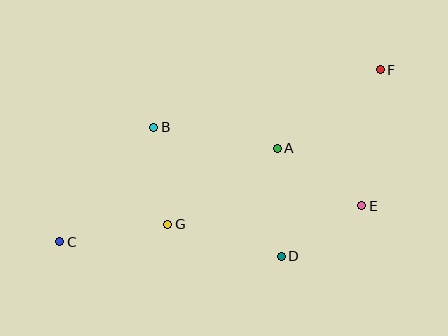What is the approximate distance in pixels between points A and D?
The distance between A and D is approximately 108 pixels.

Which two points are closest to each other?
Points D and E are closest to each other.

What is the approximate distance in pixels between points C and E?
The distance between C and E is approximately 304 pixels.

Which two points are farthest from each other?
Points C and F are farthest from each other.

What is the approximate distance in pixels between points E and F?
The distance between E and F is approximately 137 pixels.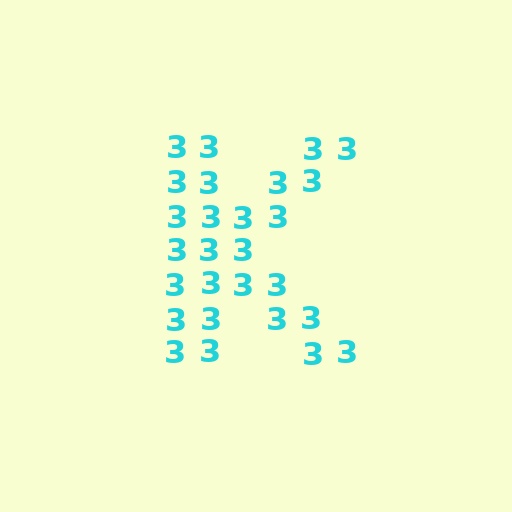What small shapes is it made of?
It is made of small digit 3's.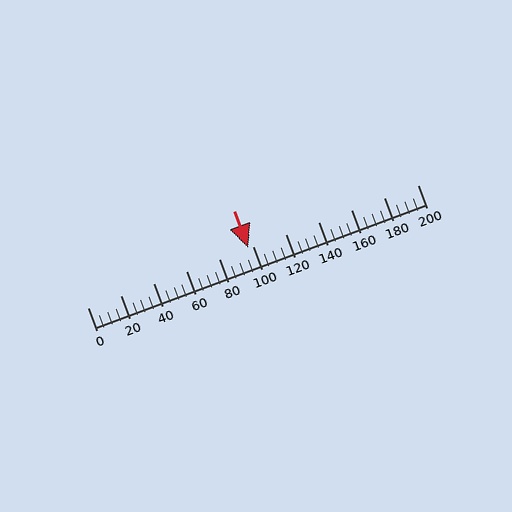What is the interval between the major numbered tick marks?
The major tick marks are spaced 20 units apart.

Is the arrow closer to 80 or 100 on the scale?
The arrow is closer to 100.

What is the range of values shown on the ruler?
The ruler shows values from 0 to 200.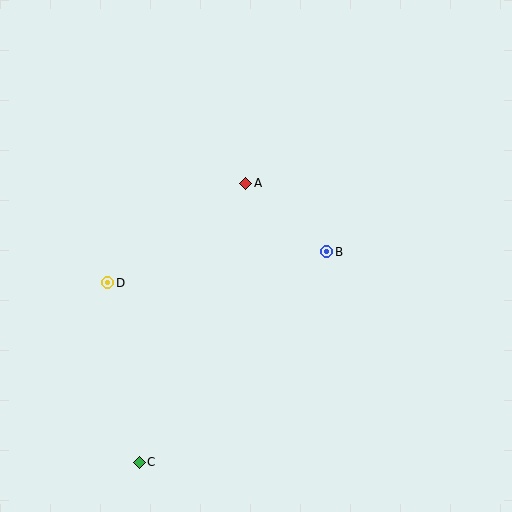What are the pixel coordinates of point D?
Point D is at (108, 283).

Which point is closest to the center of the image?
Point B at (327, 252) is closest to the center.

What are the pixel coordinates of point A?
Point A is at (246, 183).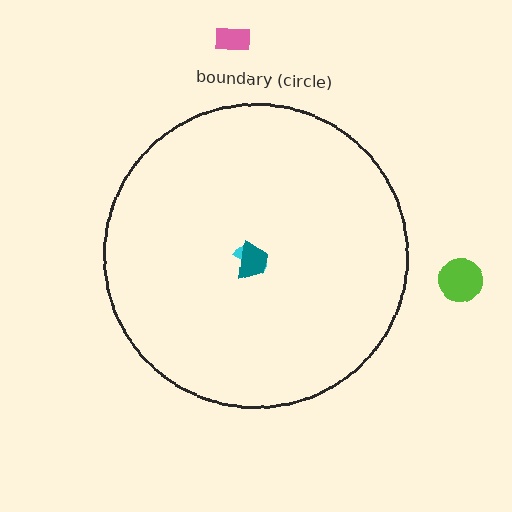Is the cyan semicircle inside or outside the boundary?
Inside.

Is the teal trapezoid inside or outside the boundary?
Inside.